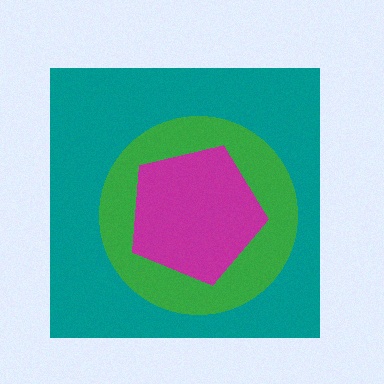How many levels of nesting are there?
3.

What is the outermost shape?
The teal square.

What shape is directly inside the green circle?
The magenta pentagon.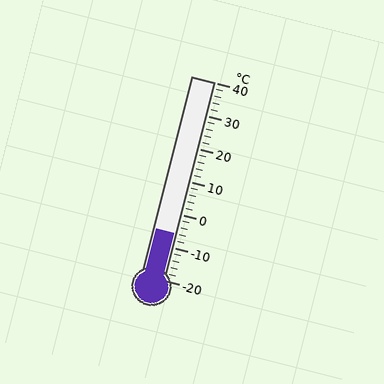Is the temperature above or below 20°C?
The temperature is below 20°C.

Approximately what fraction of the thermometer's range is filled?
The thermometer is filled to approximately 25% of its range.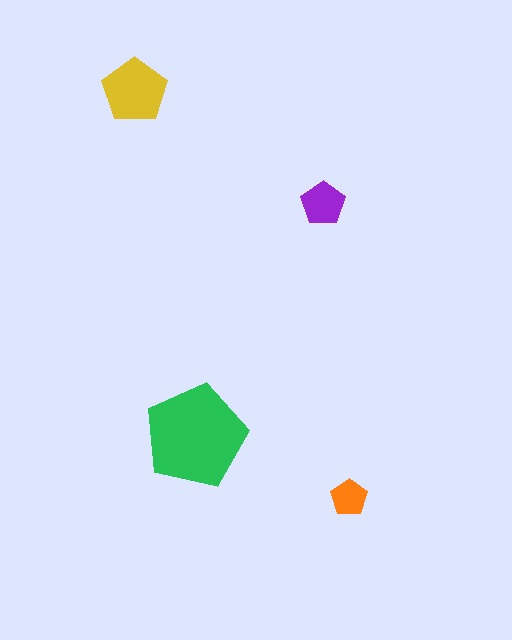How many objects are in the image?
There are 4 objects in the image.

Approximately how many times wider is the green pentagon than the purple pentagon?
About 2.5 times wider.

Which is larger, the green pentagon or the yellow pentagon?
The green one.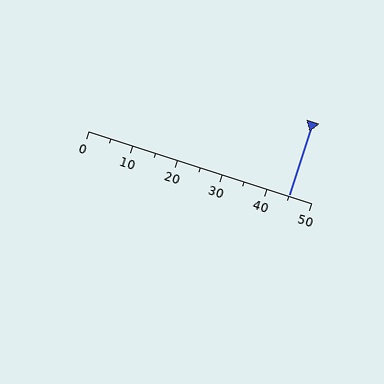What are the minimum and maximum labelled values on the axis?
The axis runs from 0 to 50.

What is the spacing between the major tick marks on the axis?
The major ticks are spaced 10 apart.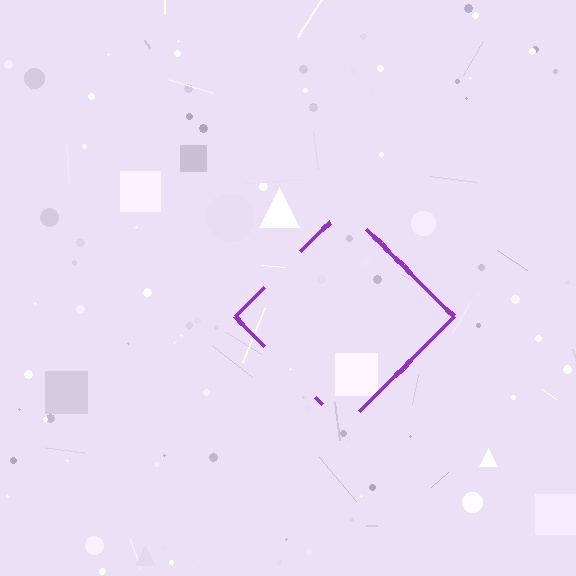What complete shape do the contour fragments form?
The contour fragments form a diamond.